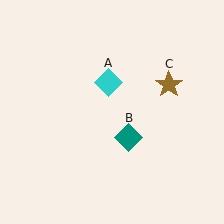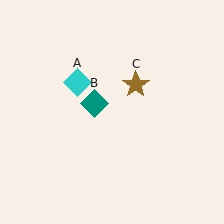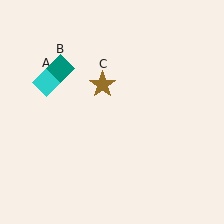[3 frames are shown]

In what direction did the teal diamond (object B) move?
The teal diamond (object B) moved up and to the left.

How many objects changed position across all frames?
3 objects changed position: cyan diamond (object A), teal diamond (object B), brown star (object C).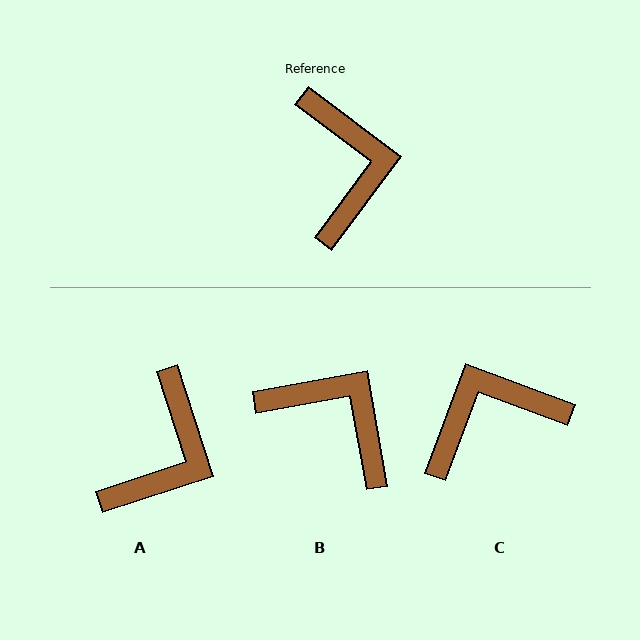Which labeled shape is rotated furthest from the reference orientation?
C, about 106 degrees away.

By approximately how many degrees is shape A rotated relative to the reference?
Approximately 35 degrees clockwise.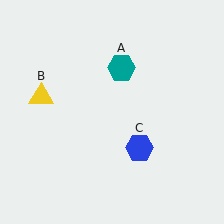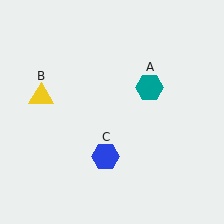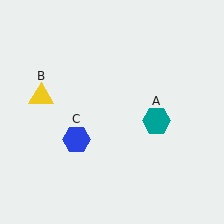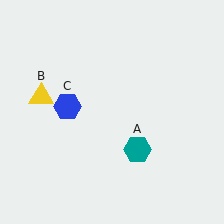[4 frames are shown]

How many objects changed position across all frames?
2 objects changed position: teal hexagon (object A), blue hexagon (object C).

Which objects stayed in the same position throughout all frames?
Yellow triangle (object B) remained stationary.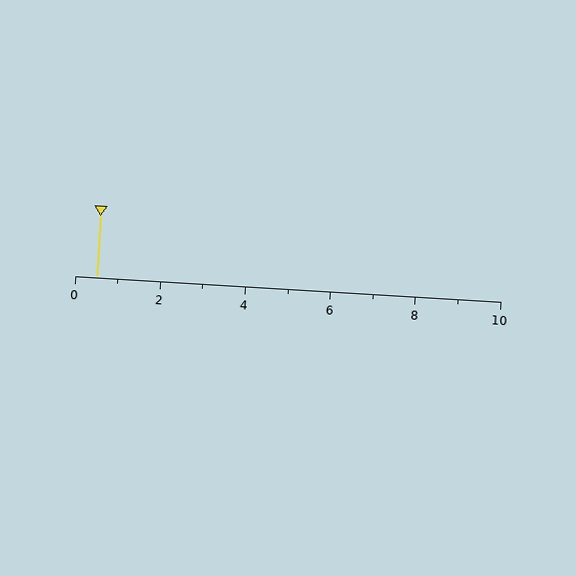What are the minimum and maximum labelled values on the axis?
The axis runs from 0 to 10.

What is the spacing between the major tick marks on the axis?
The major ticks are spaced 2 apart.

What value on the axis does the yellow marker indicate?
The marker indicates approximately 0.5.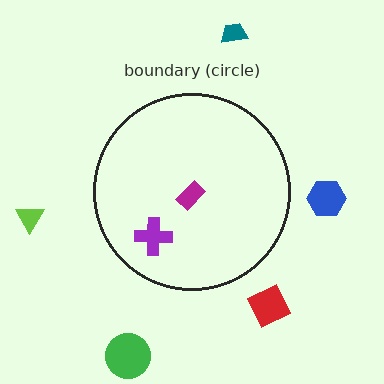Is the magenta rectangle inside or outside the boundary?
Inside.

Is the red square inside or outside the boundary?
Outside.